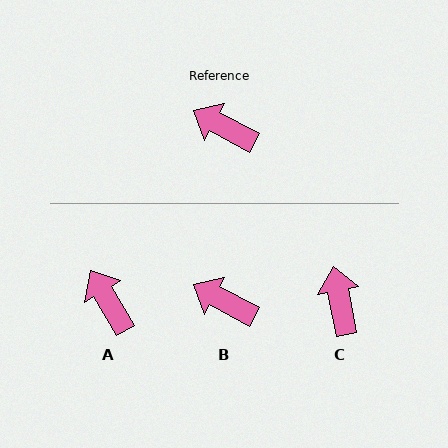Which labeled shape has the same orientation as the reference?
B.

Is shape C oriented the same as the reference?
No, it is off by about 51 degrees.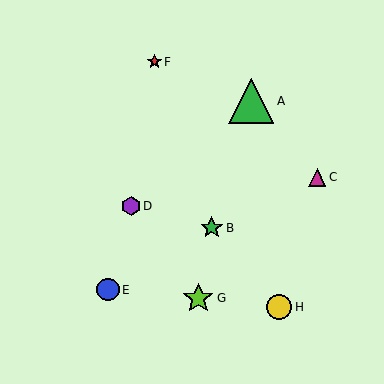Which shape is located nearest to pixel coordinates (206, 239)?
The green star (labeled B) at (212, 228) is nearest to that location.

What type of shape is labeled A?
Shape A is a green triangle.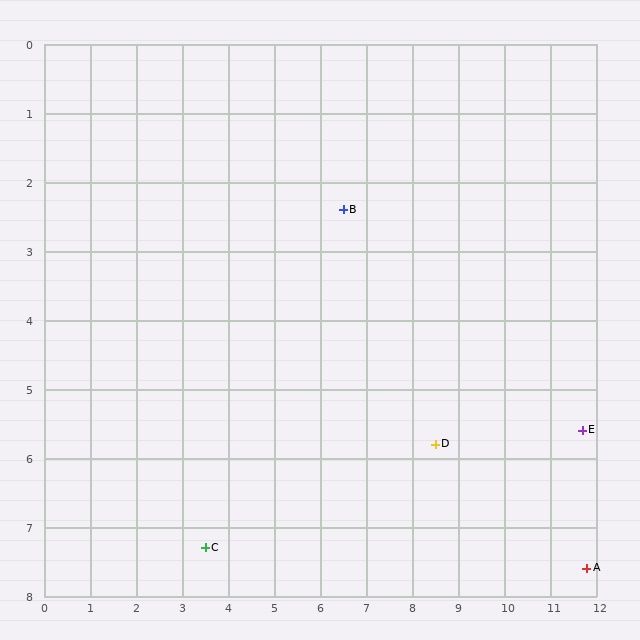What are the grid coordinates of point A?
Point A is at approximately (11.8, 7.6).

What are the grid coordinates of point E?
Point E is at approximately (11.7, 5.6).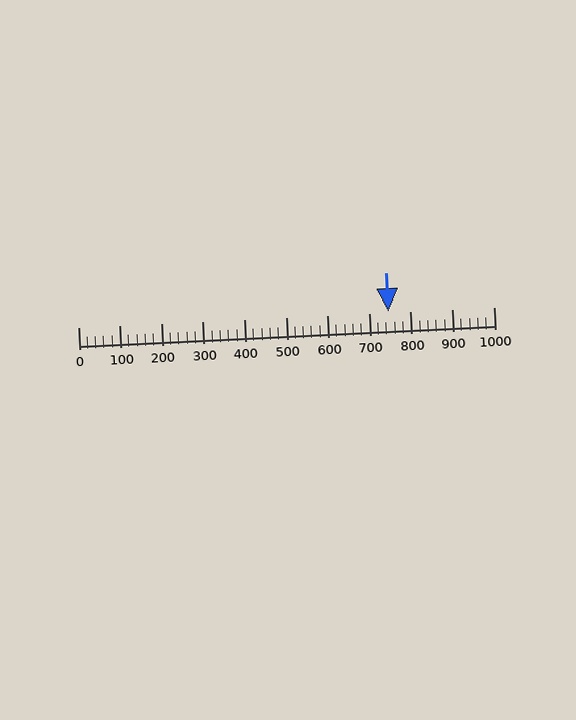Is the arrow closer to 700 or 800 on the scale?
The arrow is closer to 700.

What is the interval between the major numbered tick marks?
The major tick marks are spaced 100 units apart.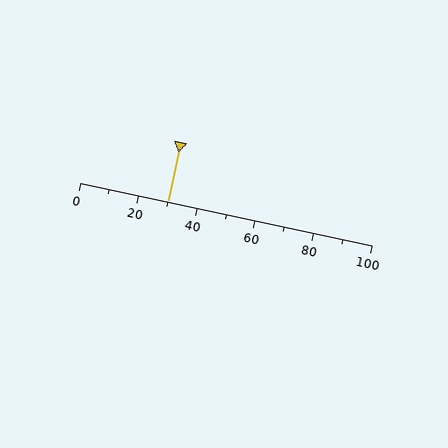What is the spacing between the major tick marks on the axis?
The major ticks are spaced 20 apart.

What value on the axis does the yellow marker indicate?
The marker indicates approximately 30.